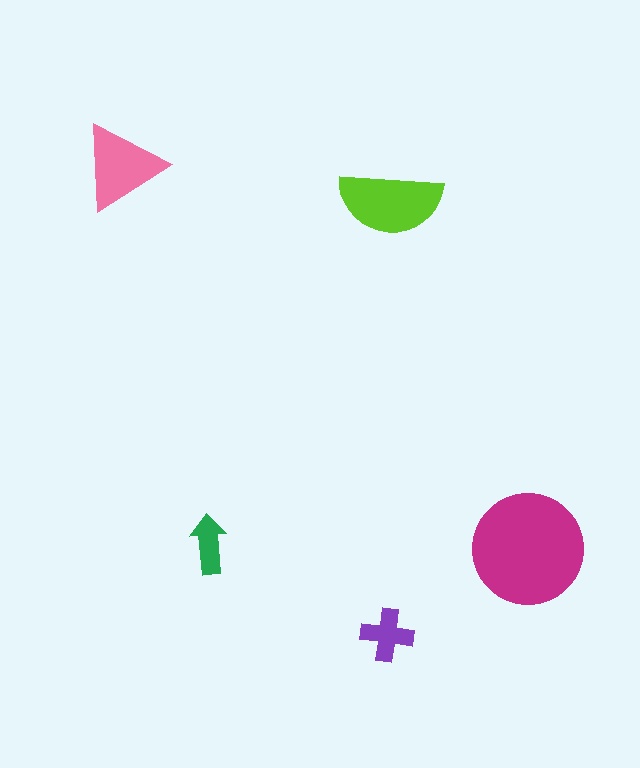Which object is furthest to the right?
The magenta circle is rightmost.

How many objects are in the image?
There are 5 objects in the image.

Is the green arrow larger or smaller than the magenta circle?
Smaller.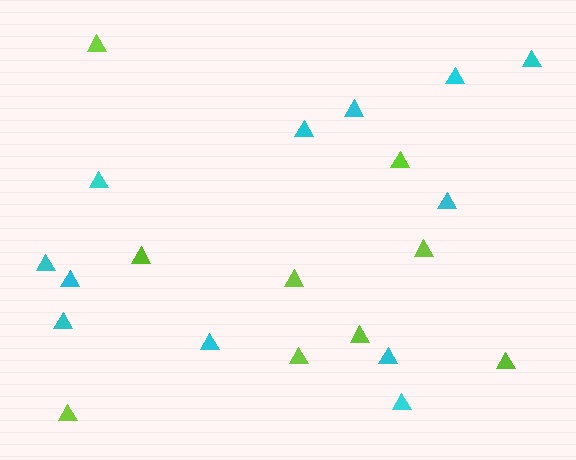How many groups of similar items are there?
There are 2 groups: one group of cyan triangles (12) and one group of lime triangles (9).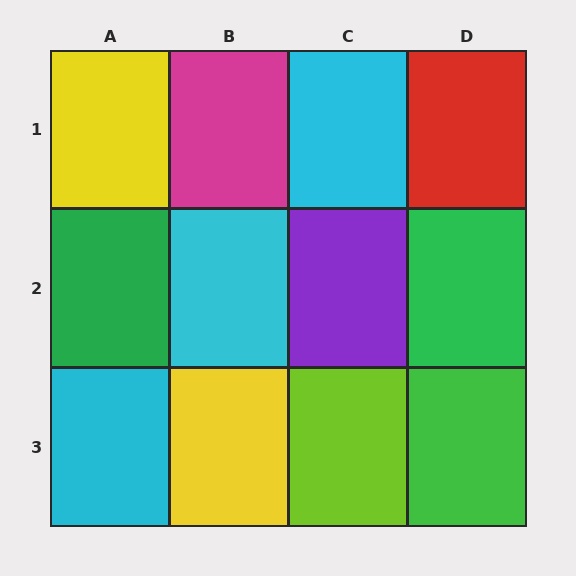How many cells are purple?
1 cell is purple.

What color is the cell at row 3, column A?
Cyan.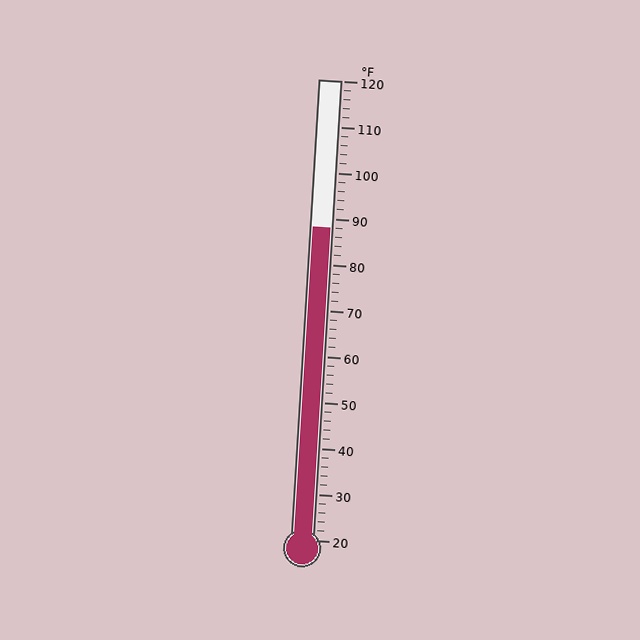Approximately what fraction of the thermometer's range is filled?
The thermometer is filled to approximately 70% of its range.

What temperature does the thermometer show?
The thermometer shows approximately 88°F.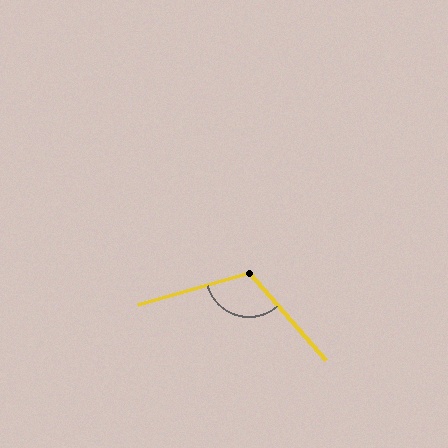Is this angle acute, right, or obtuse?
It is obtuse.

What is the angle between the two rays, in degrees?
Approximately 116 degrees.